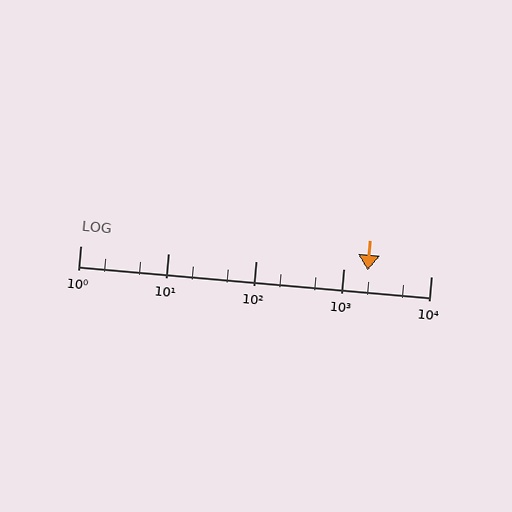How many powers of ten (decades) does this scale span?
The scale spans 4 decades, from 1 to 10000.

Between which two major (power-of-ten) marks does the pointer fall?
The pointer is between 1000 and 10000.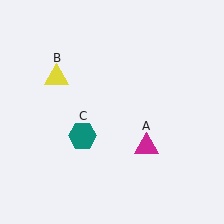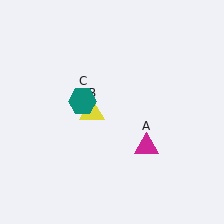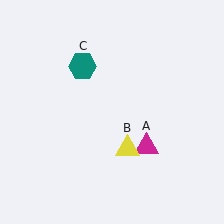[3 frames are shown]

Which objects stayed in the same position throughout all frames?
Magenta triangle (object A) remained stationary.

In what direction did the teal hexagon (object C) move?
The teal hexagon (object C) moved up.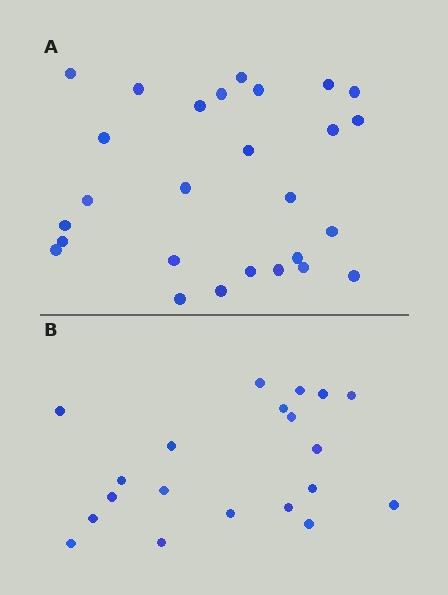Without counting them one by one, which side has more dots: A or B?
Region A (the top region) has more dots.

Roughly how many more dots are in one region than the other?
Region A has roughly 8 or so more dots than region B.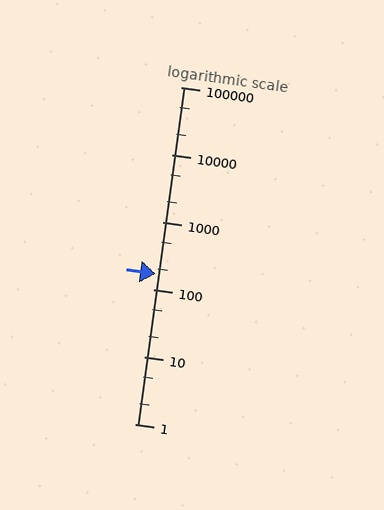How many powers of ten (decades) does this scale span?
The scale spans 5 decades, from 1 to 100000.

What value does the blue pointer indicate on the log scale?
The pointer indicates approximately 170.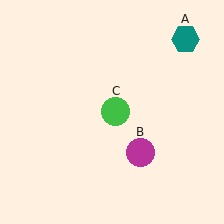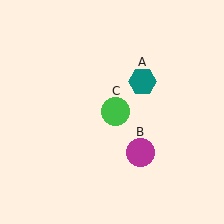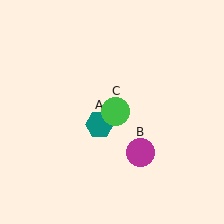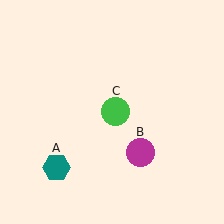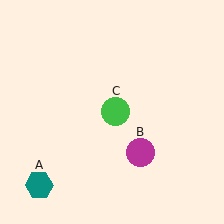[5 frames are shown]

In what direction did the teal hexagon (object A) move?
The teal hexagon (object A) moved down and to the left.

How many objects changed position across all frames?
1 object changed position: teal hexagon (object A).